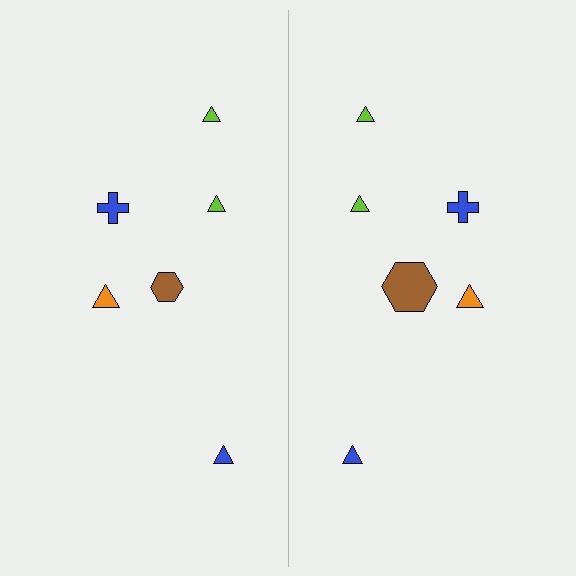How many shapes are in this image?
There are 12 shapes in this image.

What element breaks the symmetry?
The brown hexagon on the right side has a different size than its mirror counterpart.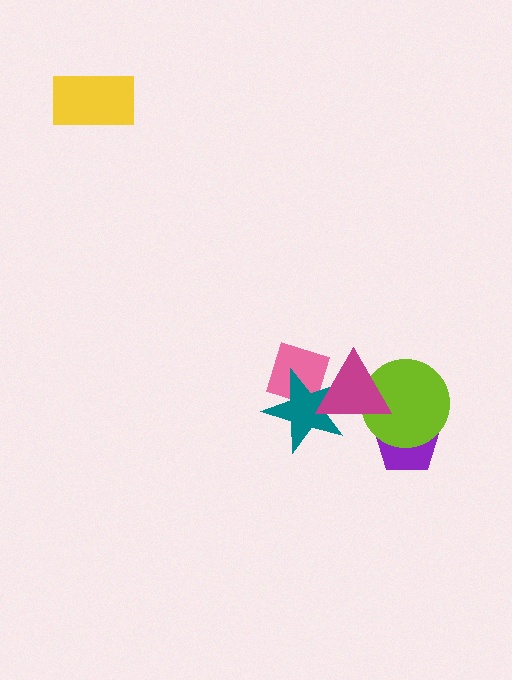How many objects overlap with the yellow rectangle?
0 objects overlap with the yellow rectangle.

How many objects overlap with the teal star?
2 objects overlap with the teal star.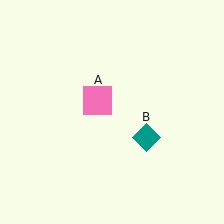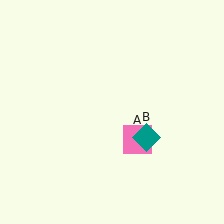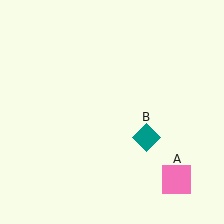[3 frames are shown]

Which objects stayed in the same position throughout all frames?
Teal diamond (object B) remained stationary.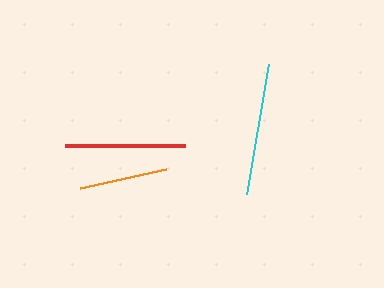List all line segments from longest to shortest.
From longest to shortest: cyan, red, orange.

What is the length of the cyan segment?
The cyan segment is approximately 132 pixels long.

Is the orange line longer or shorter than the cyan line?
The cyan line is longer than the orange line.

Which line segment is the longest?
The cyan line is the longest at approximately 132 pixels.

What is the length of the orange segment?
The orange segment is approximately 88 pixels long.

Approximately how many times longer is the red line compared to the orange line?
The red line is approximately 1.4 times the length of the orange line.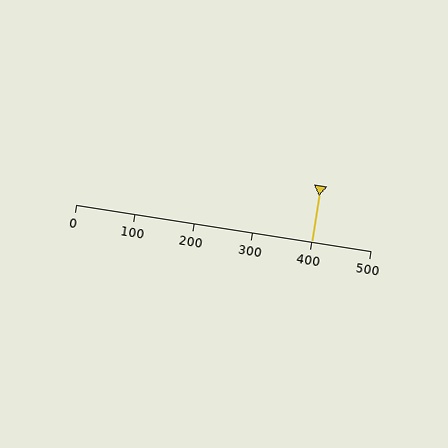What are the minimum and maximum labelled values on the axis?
The axis runs from 0 to 500.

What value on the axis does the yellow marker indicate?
The marker indicates approximately 400.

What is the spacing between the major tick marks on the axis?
The major ticks are spaced 100 apart.